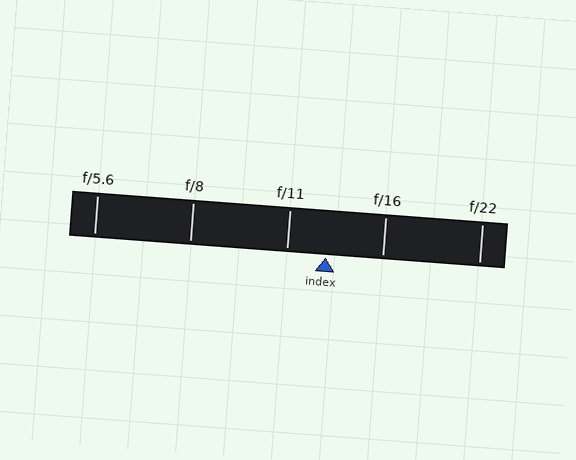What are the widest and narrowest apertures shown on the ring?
The widest aperture shown is f/5.6 and the narrowest is f/22.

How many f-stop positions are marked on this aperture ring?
There are 5 f-stop positions marked.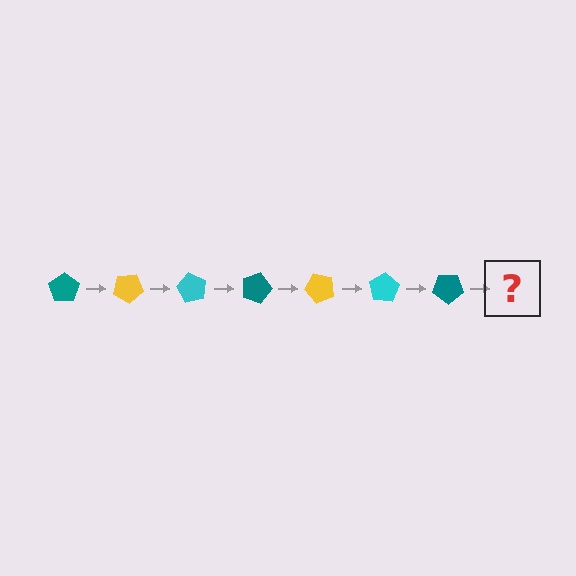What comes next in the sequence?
The next element should be a yellow pentagon, rotated 210 degrees from the start.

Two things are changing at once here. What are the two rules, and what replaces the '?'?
The two rules are that it rotates 30 degrees each step and the color cycles through teal, yellow, and cyan. The '?' should be a yellow pentagon, rotated 210 degrees from the start.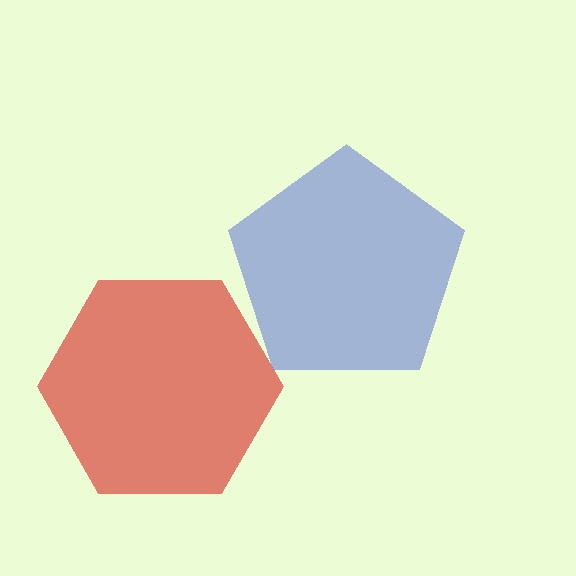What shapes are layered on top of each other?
The layered shapes are: a red hexagon, a blue pentagon.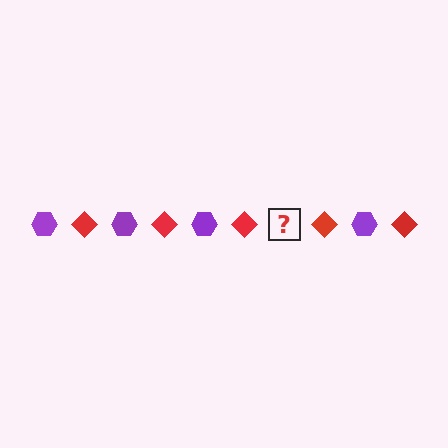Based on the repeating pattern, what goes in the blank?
The blank should be a purple hexagon.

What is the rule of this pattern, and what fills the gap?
The rule is that the pattern alternates between purple hexagon and red diamond. The gap should be filled with a purple hexagon.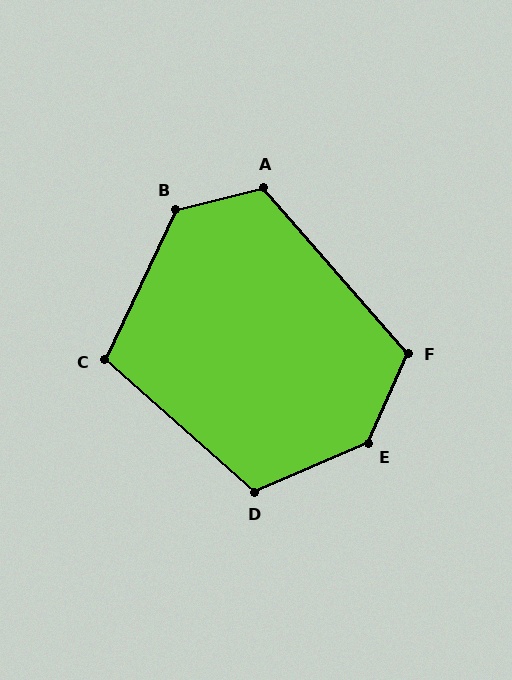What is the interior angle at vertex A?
Approximately 117 degrees (obtuse).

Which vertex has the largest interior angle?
E, at approximately 137 degrees.